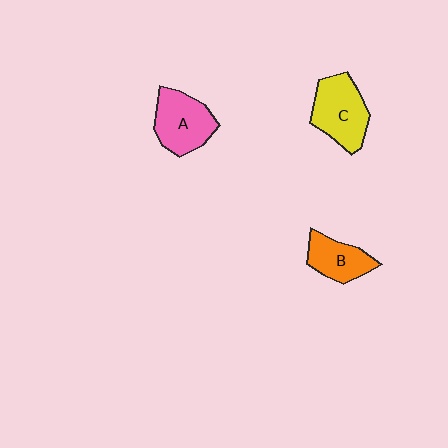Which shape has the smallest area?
Shape B (orange).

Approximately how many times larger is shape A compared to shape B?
Approximately 1.3 times.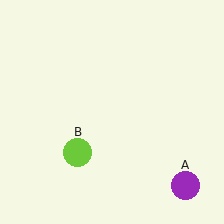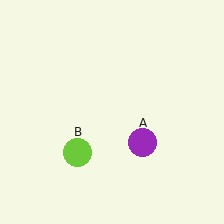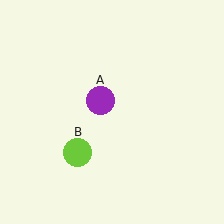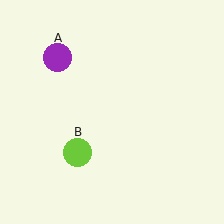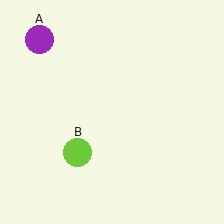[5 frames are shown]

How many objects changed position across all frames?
1 object changed position: purple circle (object A).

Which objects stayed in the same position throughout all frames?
Lime circle (object B) remained stationary.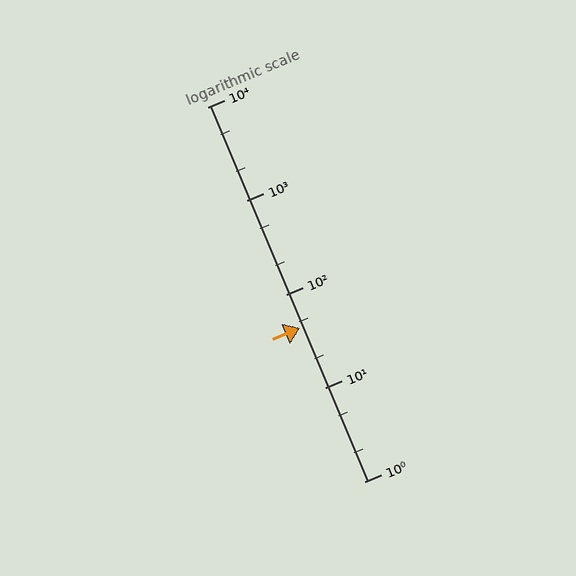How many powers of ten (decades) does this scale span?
The scale spans 4 decades, from 1 to 10000.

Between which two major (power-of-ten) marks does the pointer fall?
The pointer is between 10 and 100.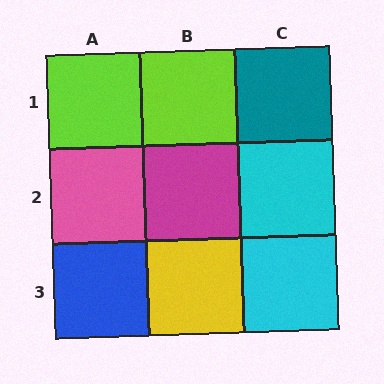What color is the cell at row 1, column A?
Lime.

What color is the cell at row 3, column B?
Yellow.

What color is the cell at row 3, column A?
Blue.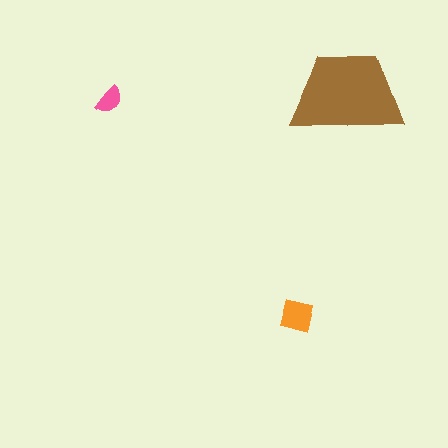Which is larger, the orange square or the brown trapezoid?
The brown trapezoid.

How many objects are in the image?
There are 3 objects in the image.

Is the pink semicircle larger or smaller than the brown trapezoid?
Smaller.